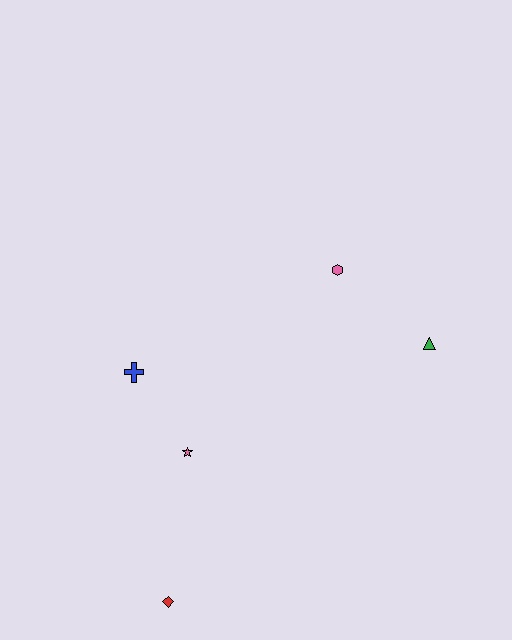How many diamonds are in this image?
There is 1 diamond.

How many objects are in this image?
There are 5 objects.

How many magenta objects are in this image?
There are no magenta objects.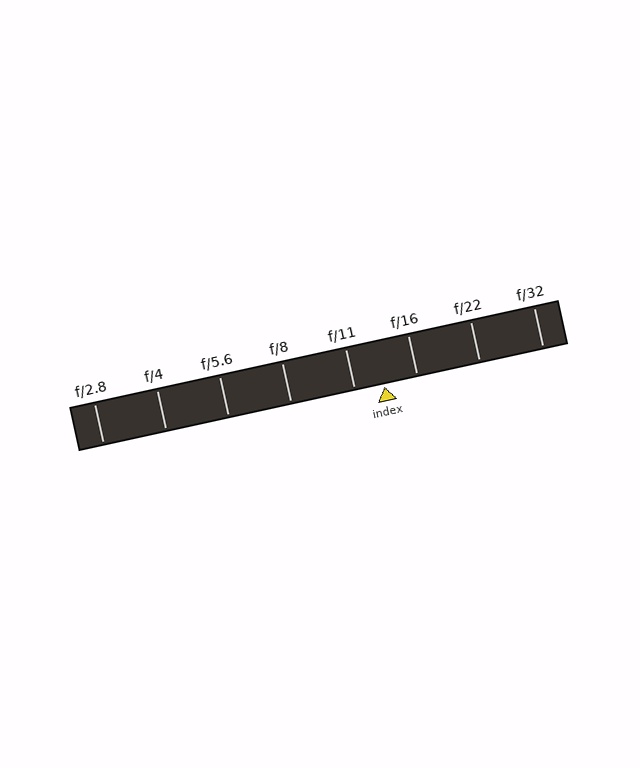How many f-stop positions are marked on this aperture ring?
There are 8 f-stop positions marked.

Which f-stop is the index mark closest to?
The index mark is closest to f/11.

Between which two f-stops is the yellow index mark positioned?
The index mark is between f/11 and f/16.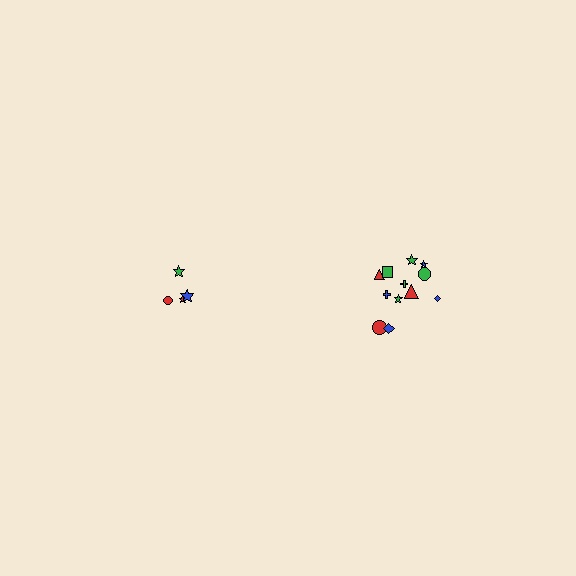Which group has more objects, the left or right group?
The right group.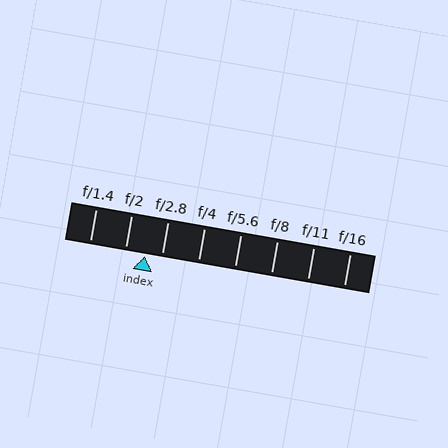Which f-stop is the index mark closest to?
The index mark is closest to f/2.8.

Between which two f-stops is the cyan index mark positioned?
The index mark is between f/2 and f/2.8.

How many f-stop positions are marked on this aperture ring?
There are 8 f-stop positions marked.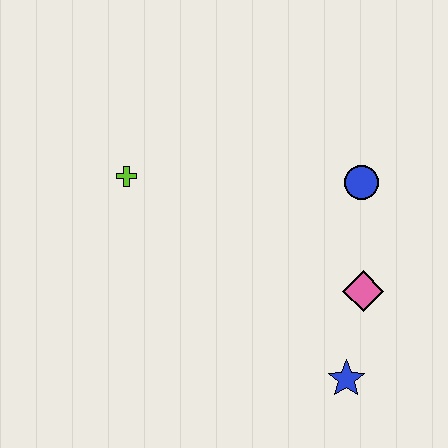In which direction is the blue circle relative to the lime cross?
The blue circle is to the right of the lime cross.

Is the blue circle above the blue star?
Yes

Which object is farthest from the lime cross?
The blue star is farthest from the lime cross.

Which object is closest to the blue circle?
The pink diamond is closest to the blue circle.